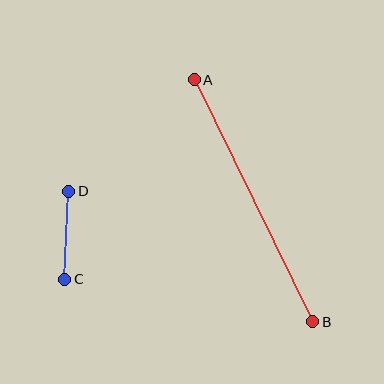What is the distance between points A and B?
The distance is approximately 270 pixels.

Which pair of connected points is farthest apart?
Points A and B are farthest apart.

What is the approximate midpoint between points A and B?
The midpoint is at approximately (253, 201) pixels.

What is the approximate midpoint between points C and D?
The midpoint is at approximately (67, 235) pixels.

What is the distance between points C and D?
The distance is approximately 88 pixels.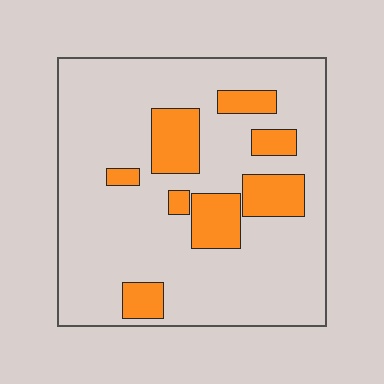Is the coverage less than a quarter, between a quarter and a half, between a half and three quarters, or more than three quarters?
Less than a quarter.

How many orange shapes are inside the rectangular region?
8.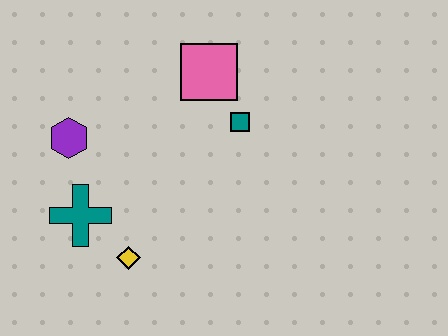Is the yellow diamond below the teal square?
Yes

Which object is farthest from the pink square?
The yellow diamond is farthest from the pink square.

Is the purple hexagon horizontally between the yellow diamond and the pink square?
No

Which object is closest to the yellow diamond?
The teal cross is closest to the yellow diamond.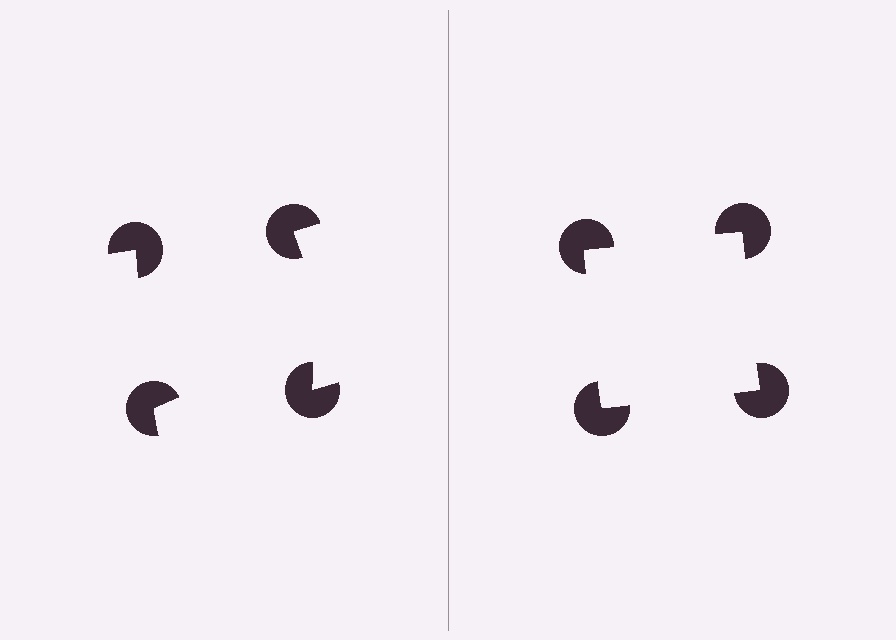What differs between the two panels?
The pac-man discs are positioned identically on both sides; only the wedge orientations differ. On the right they align to a square; on the left they are misaligned.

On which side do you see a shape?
An illusory square appears on the right side. On the left side the wedge cuts are rotated, so no coherent shape forms.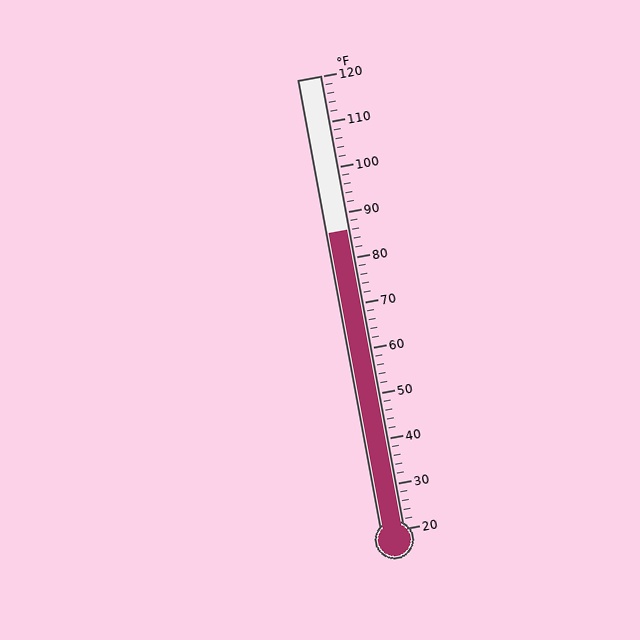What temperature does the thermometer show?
The thermometer shows approximately 86°F.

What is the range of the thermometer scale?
The thermometer scale ranges from 20°F to 120°F.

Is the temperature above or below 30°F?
The temperature is above 30°F.